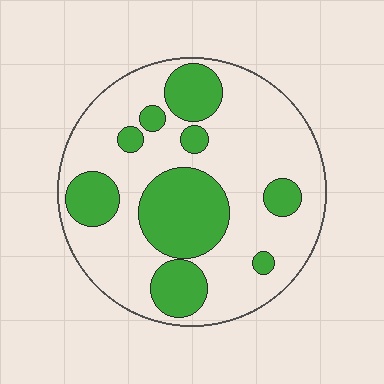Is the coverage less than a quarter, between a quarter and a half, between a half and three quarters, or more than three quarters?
Between a quarter and a half.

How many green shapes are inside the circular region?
9.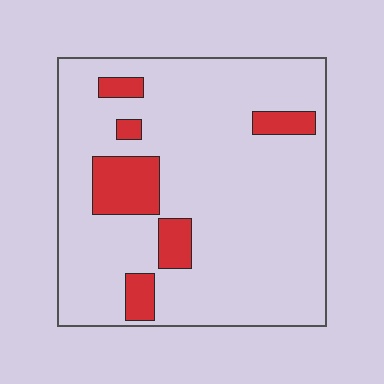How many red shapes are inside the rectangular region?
6.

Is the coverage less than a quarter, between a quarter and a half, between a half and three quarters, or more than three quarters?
Less than a quarter.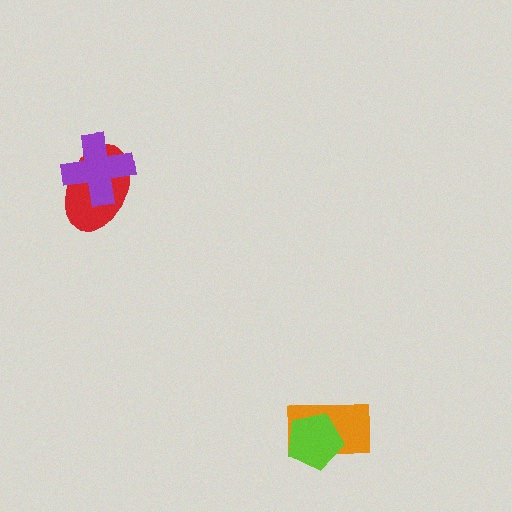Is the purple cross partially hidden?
No, no other shape covers it.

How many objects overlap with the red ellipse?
1 object overlaps with the red ellipse.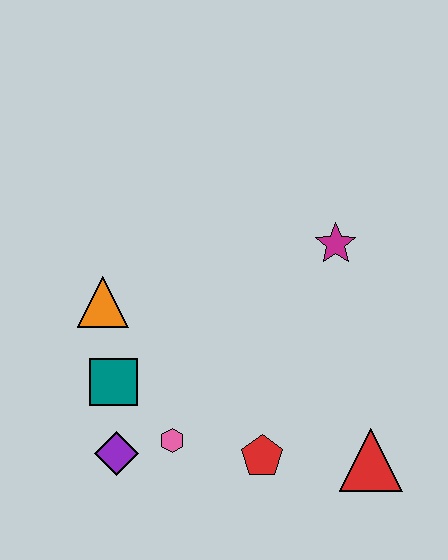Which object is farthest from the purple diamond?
The magenta star is farthest from the purple diamond.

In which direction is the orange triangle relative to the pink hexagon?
The orange triangle is above the pink hexagon.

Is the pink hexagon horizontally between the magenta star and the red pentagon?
No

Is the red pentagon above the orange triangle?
No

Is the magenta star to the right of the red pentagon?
Yes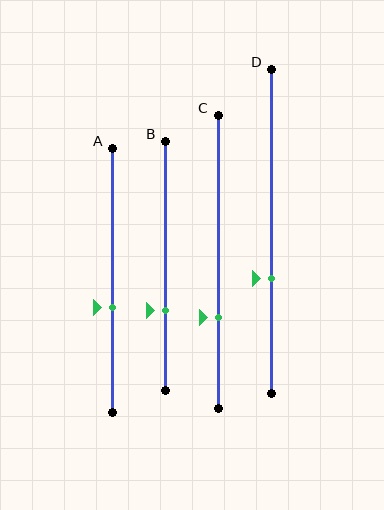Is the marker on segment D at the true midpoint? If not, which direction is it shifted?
No, the marker on segment D is shifted downward by about 15% of the segment length.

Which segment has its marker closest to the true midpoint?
Segment A has its marker closest to the true midpoint.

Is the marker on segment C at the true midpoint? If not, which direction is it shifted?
No, the marker on segment C is shifted downward by about 19% of the segment length.